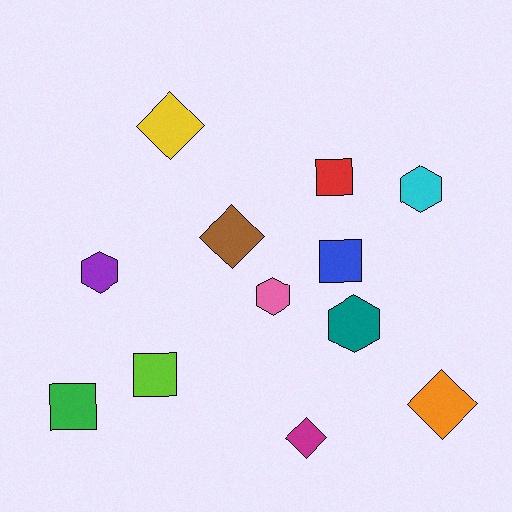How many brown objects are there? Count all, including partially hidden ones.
There is 1 brown object.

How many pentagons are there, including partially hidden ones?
There are no pentagons.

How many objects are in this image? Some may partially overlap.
There are 12 objects.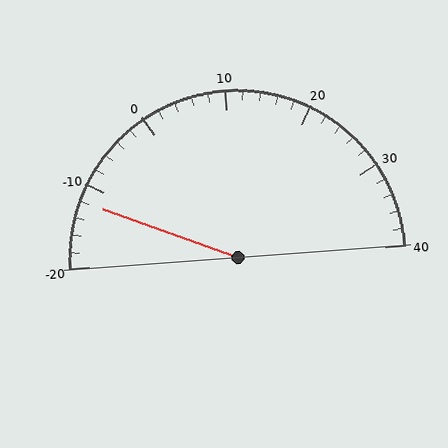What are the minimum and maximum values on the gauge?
The gauge ranges from -20 to 40.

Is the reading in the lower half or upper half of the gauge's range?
The reading is in the lower half of the range (-20 to 40).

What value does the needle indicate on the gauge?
The needle indicates approximately -12.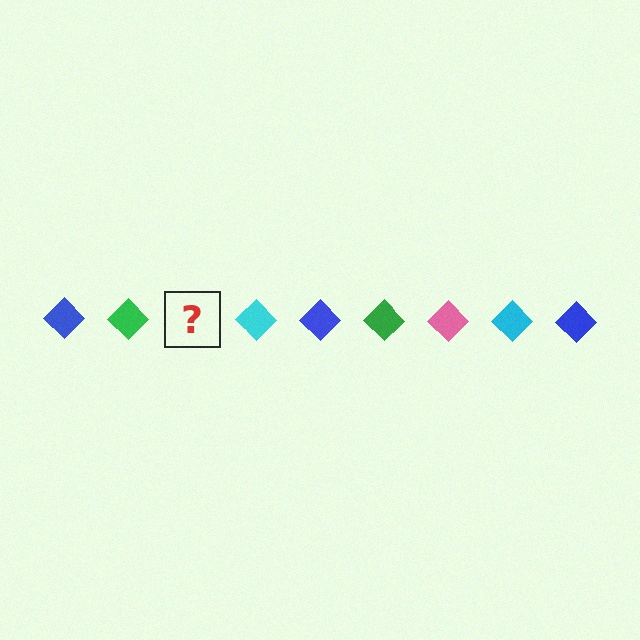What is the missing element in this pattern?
The missing element is a pink diamond.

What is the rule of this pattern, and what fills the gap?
The rule is that the pattern cycles through blue, green, pink, cyan diamonds. The gap should be filled with a pink diamond.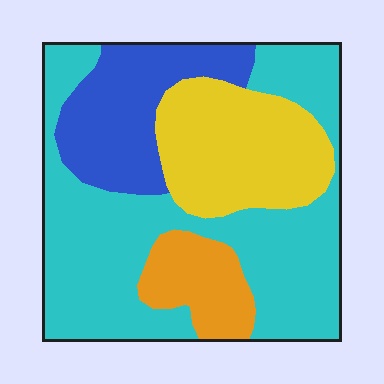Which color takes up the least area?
Orange, at roughly 10%.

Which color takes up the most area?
Cyan, at roughly 50%.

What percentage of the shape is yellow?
Yellow covers around 20% of the shape.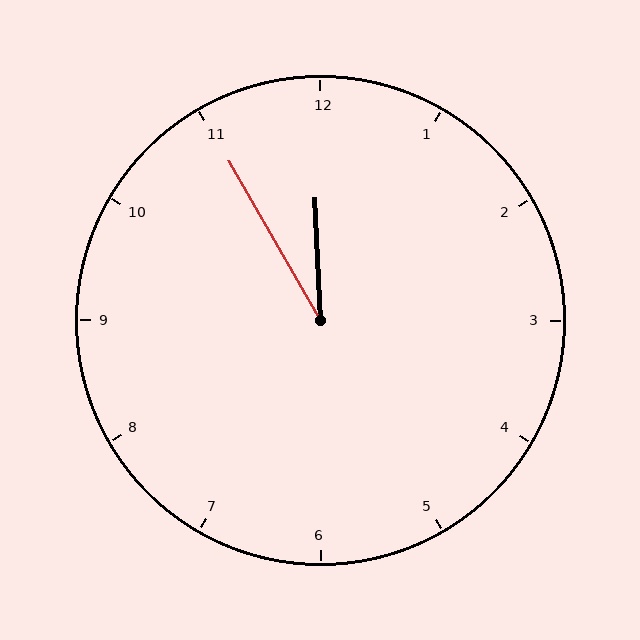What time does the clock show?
11:55.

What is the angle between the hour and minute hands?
Approximately 28 degrees.